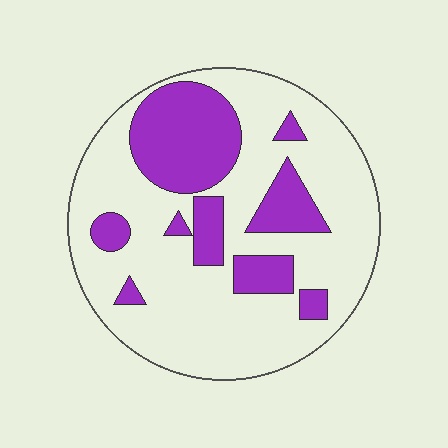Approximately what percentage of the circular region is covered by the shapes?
Approximately 30%.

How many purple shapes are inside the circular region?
9.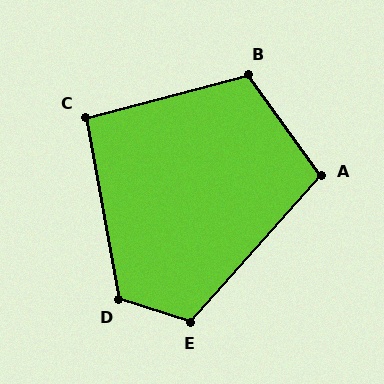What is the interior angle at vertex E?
Approximately 114 degrees (obtuse).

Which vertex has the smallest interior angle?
C, at approximately 94 degrees.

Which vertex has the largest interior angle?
D, at approximately 118 degrees.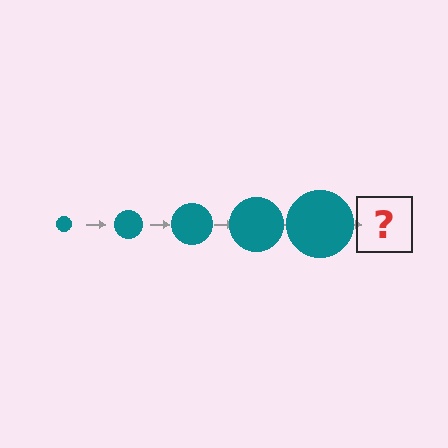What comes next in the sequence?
The next element should be a teal circle, larger than the previous one.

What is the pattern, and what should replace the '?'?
The pattern is that the circle gets progressively larger each step. The '?' should be a teal circle, larger than the previous one.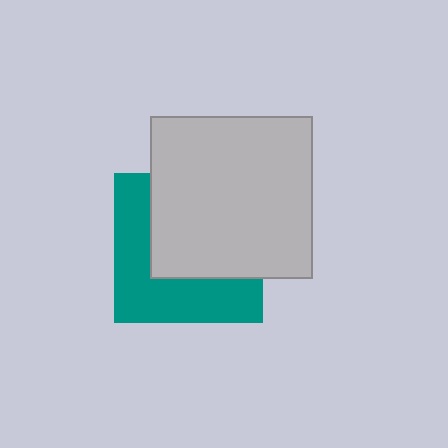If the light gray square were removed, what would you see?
You would see the complete teal square.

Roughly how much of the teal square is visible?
About half of it is visible (roughly 46%).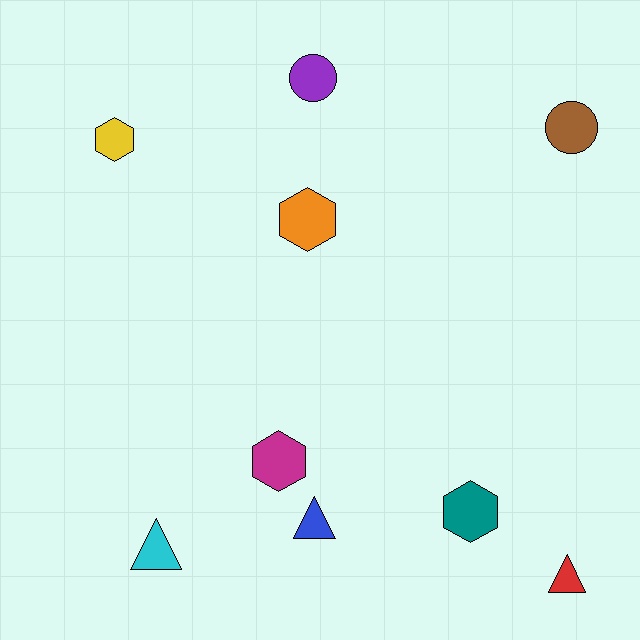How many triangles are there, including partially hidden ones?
There are 3 triangles.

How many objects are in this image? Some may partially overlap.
There are 9 objects.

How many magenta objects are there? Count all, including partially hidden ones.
There is 1 magenta object.